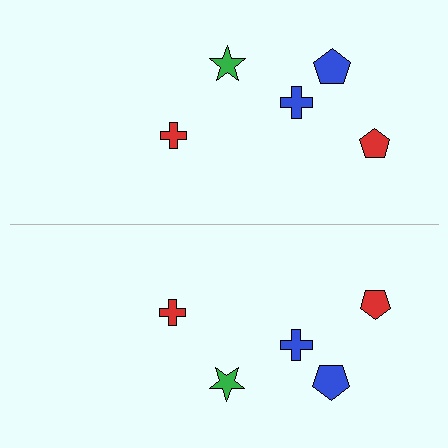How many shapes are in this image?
There are 10 shapes in this image.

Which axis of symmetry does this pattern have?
The pattern has a horizontal axis of symmetry running through the center of the image.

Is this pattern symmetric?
Yes, this pattern has bilateral (reflection) symmetry.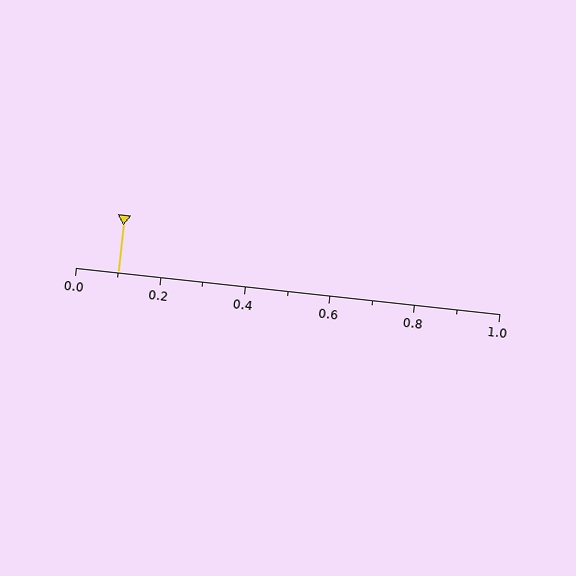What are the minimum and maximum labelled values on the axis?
The axis runs from 0.0 to 1.0.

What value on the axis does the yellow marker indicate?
The marker indicates approximately 0.1.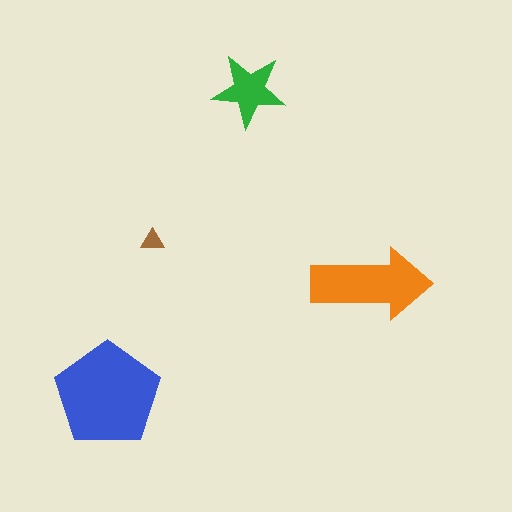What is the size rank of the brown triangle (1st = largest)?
4th.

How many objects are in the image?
There are 4 objects in the image.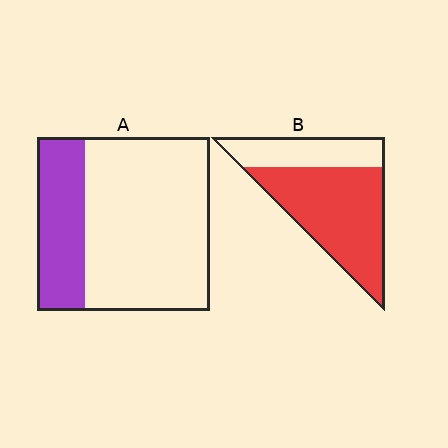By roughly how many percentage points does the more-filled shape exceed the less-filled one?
By roughly 40 percentage points (B over A).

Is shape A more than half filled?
No.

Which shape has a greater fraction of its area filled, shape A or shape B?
Shape B.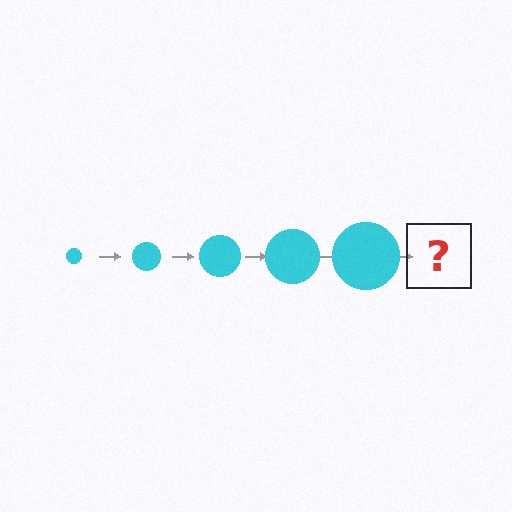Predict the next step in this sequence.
The next step is a cyan circle, larger than the previous one.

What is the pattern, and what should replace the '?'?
The pattern is that the circle gets progressively larger each step. The '?' should be a cyan circle, larger than the previous one.